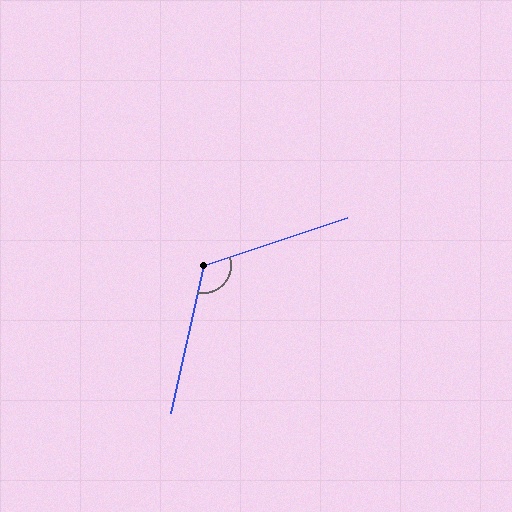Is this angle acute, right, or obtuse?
It is obtuse.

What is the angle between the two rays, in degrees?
Approximately 121 degrees.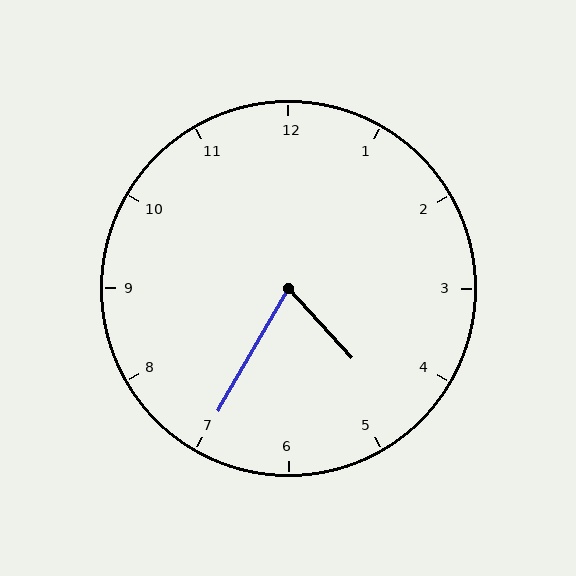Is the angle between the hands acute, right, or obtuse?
It is acute.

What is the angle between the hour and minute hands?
Approximately 72 degrees.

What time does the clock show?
4:35.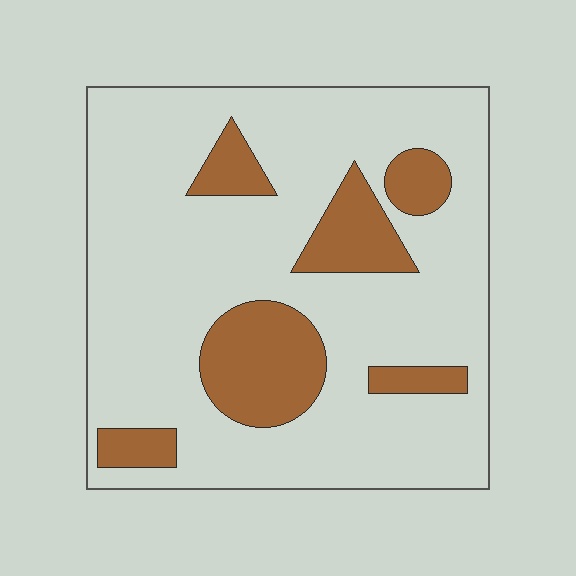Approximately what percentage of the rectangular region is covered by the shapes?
Approximately 20%.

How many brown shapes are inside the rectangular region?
6.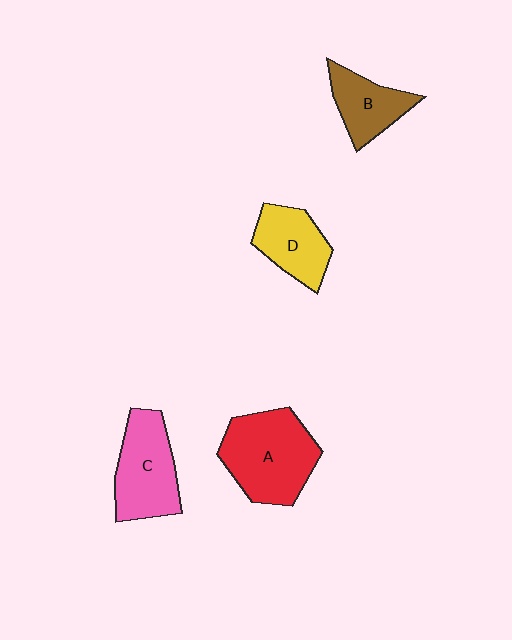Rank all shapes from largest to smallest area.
From largest to smallest: A (red), C (pink), D (yellow), B (brown).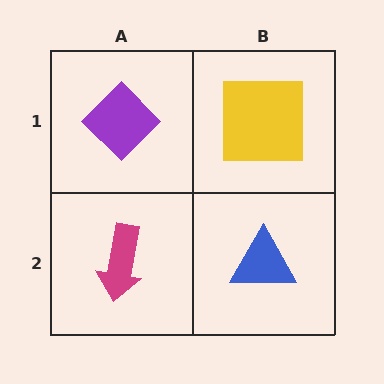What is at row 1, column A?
A purple diamond.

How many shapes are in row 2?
2 shapes.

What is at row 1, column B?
A yellow square.